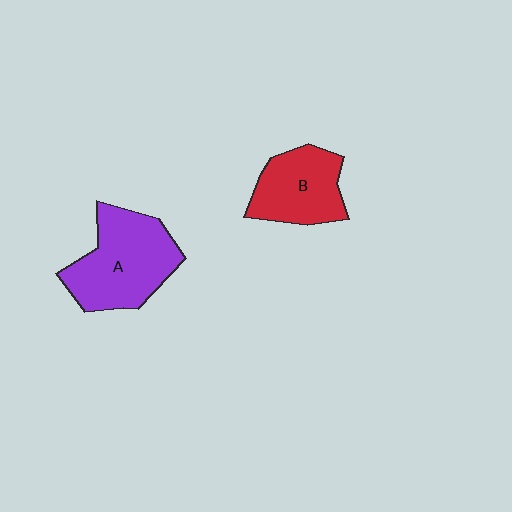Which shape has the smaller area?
Shape B (red).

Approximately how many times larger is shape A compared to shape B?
Approximately 1.4 times.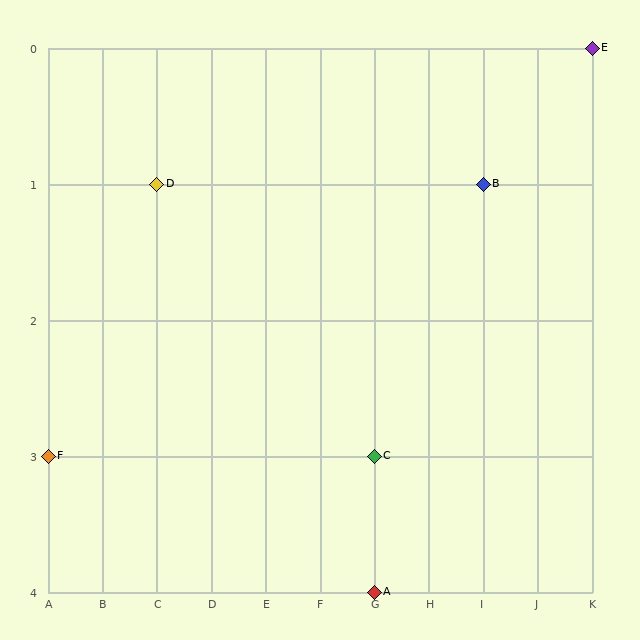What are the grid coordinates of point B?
Point B is at grid coordinates (I, 1).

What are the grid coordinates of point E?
Point E is at grid coordinates (K, 0).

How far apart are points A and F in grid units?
Points A and F are 6 columns and 1 row apart (about 6.1 grid units diagonally).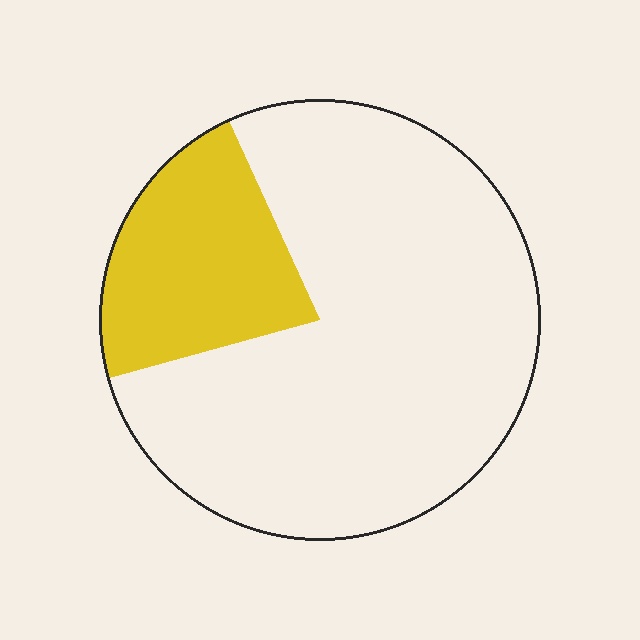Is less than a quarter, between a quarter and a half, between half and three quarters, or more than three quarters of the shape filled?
Less than a quarter.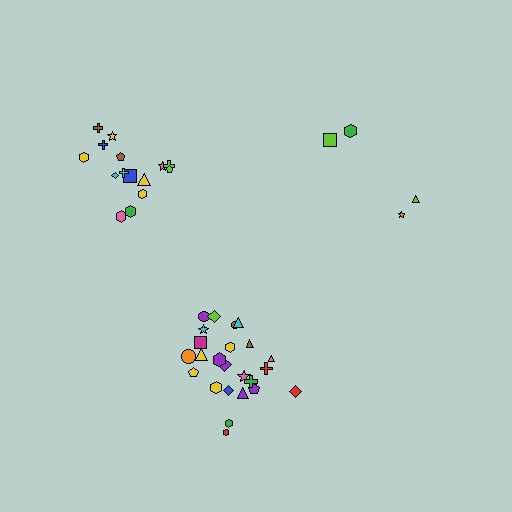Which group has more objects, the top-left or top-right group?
The top-left group.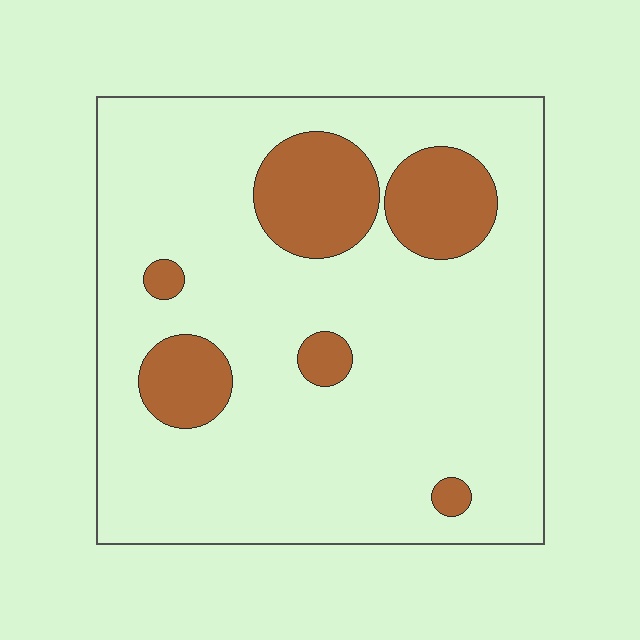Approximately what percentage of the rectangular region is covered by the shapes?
Approximately 15%.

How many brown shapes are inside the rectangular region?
6.